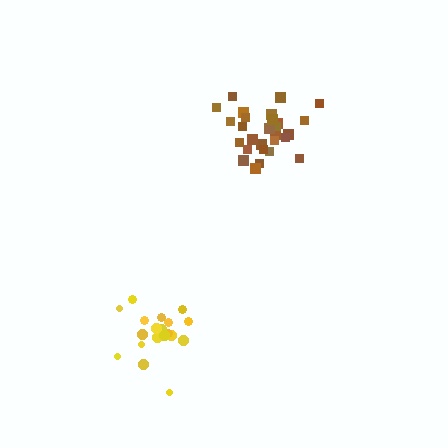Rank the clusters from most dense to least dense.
brown, yellow.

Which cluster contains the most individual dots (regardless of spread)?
Brown (28).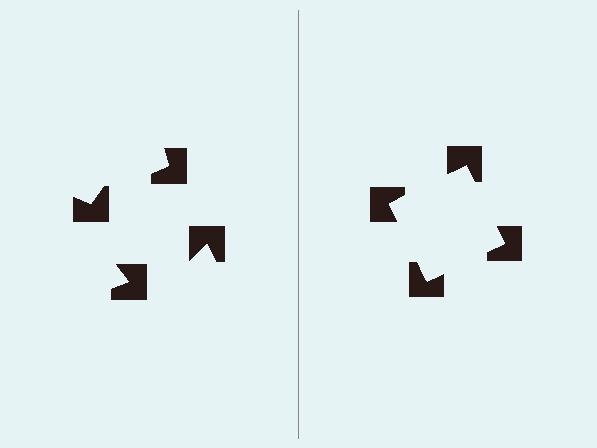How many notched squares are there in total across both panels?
8 — 4 on each side.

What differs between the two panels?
The notched squares are positioned identically on both sides; only the wedge orientations differ. On the right they align to a square; on the left they are misaligned.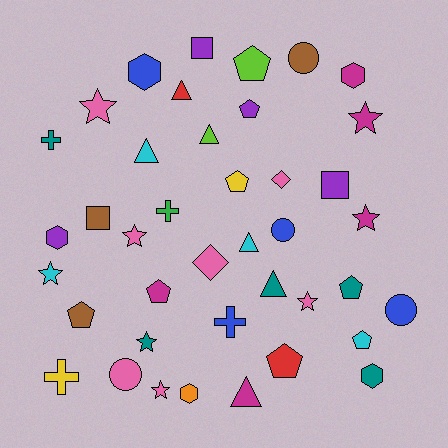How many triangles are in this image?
There are 6 triangles.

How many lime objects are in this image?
There are 2 lime objects.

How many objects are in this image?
There are 40 objects.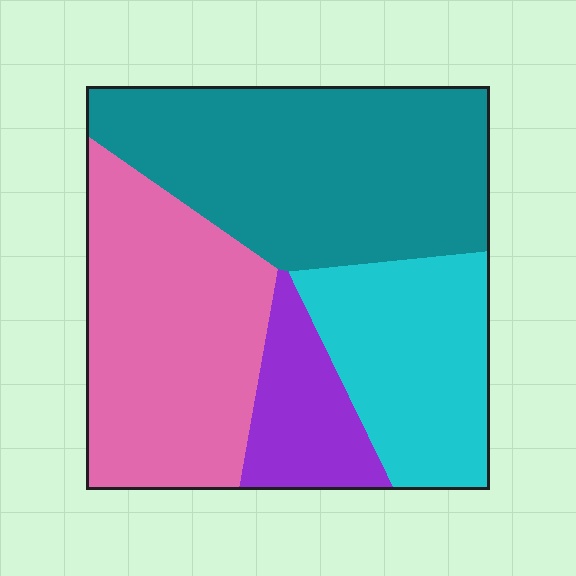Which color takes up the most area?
Teal, at roughly 35%.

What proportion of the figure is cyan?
Cyan covers about 20% of the figure.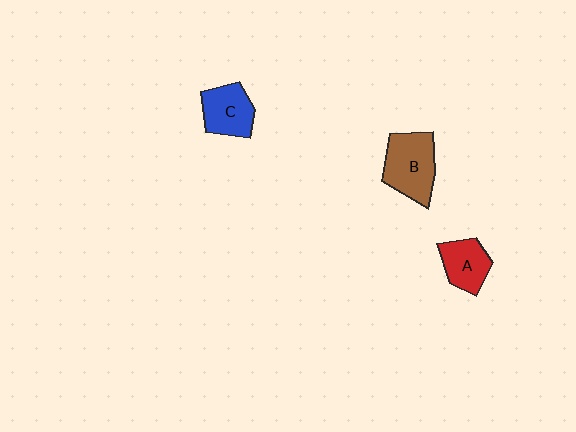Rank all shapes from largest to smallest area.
From largest to smallest: B (brown), C (blue), A (red).